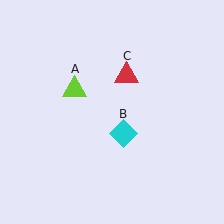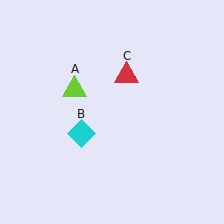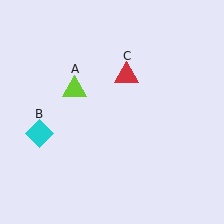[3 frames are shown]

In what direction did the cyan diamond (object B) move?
The cyan diamond (object B) moved left.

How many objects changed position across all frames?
1 object changed position: cyan diamond (object B).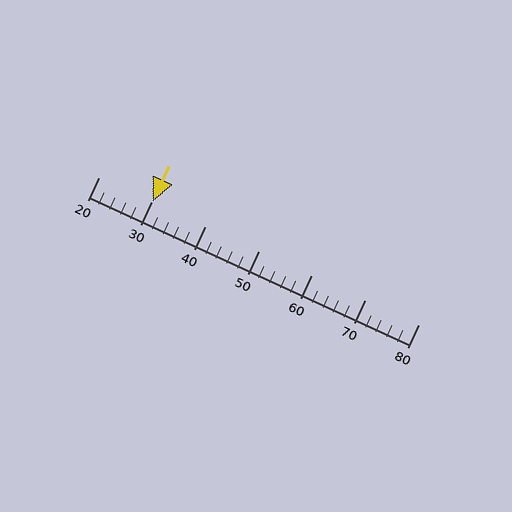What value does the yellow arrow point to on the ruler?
The yellow arrow points to approximately 30.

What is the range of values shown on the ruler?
The ruler shows values from 20 to 80.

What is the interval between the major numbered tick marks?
The major tick marks are spaced 10 units apart.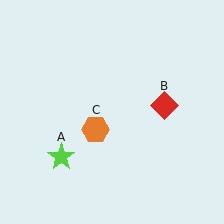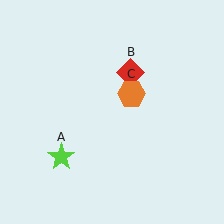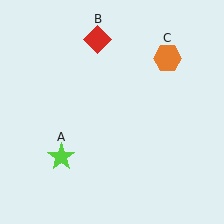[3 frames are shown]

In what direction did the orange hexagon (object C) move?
The orange hexagon (object C) moved up and to the right.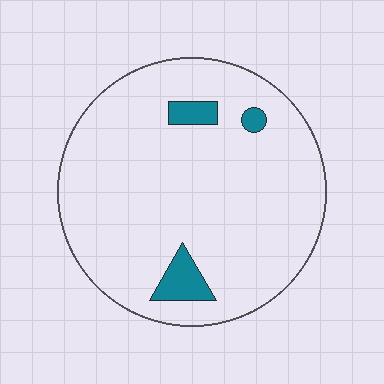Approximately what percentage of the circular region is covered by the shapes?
Approximately 5%.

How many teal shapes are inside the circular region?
3.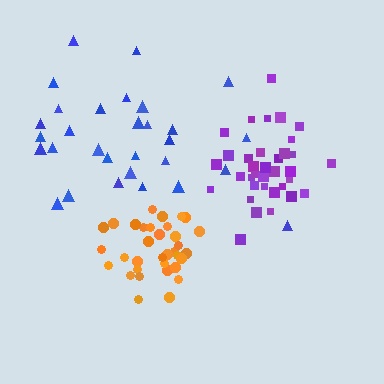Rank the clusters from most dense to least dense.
orange, purple, blue.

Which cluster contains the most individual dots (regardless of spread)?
Purple (35).